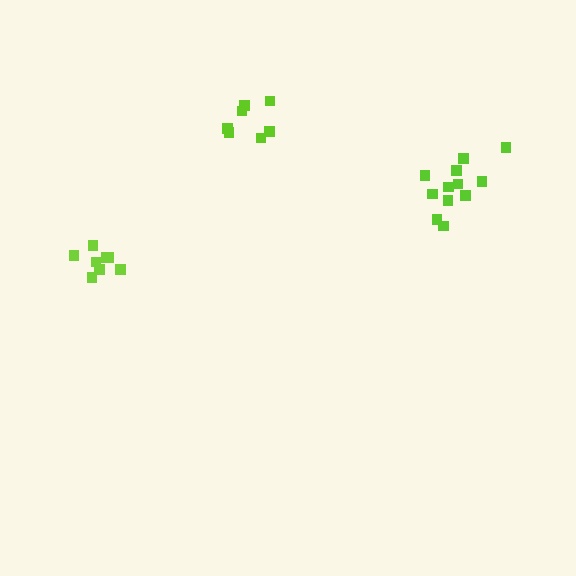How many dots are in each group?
Group 1: 7 dots, Group 2: 12 dots, Group 3: 8 dots (27 total).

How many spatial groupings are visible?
There are 3 spatial groupings.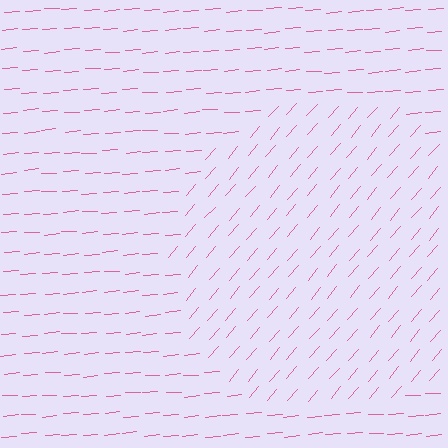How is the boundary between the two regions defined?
The boundary is defined purely by a change in line orientation (approximately 45 degrees difference). All lines are the same color and thickness.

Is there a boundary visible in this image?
Yes, there is a texture boundary formed by a change in line orientation.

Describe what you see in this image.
The image is filled with small pink line segments. A circle region in the image has lines oriented differently from the surrounding lines, creating a visible texture boundary.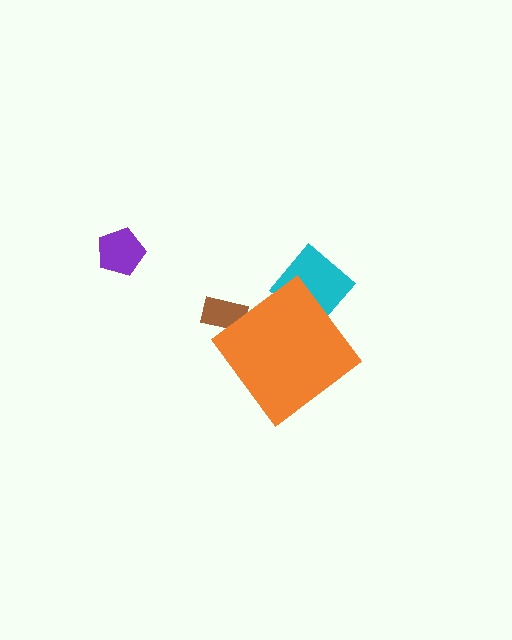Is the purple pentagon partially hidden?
No, the purple pentagon is fully visible.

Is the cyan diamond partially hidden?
Yes, the cyan diamond is partially hidden behind the orange diamond.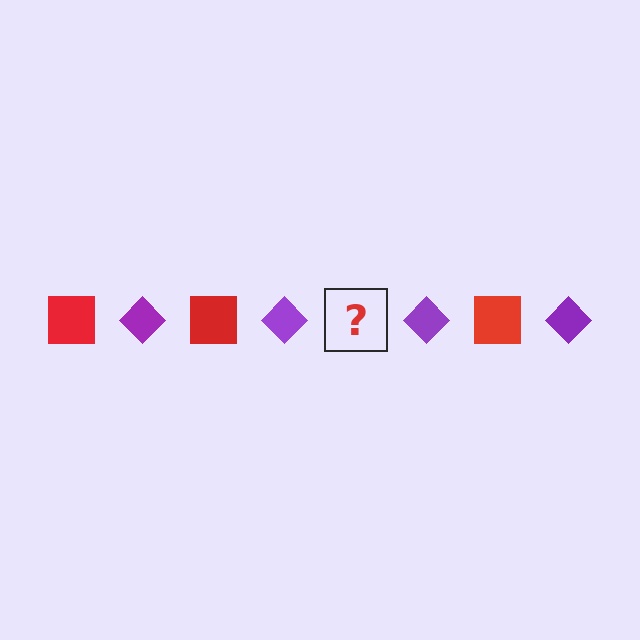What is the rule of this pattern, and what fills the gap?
The rule is that the pattern alternates between red square and purple diamond. The gap should be filled with a red square.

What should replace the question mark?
The question mark should be replaced with a red square.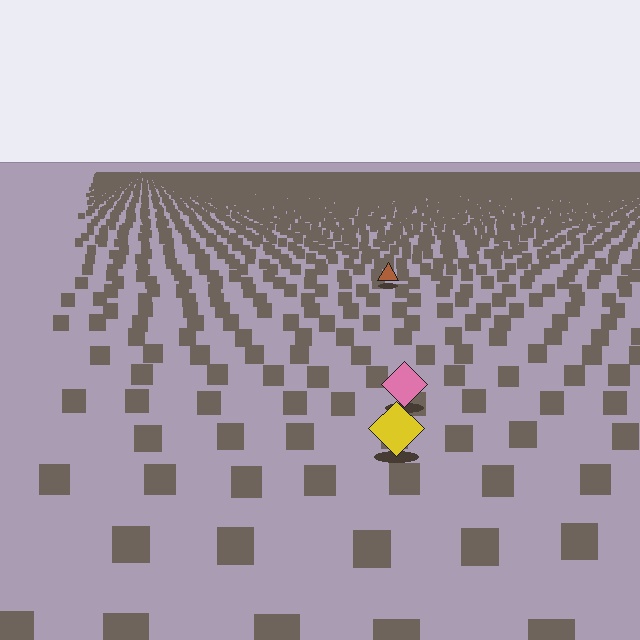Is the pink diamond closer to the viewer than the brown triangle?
Yes. The pink diamond is closer — you can tell from the texture gradient: the ground texture is coarser near it.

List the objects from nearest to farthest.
From nearest to farthest: the yellow diamond, the pink diamond, the brown triangle.